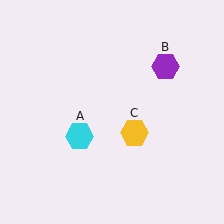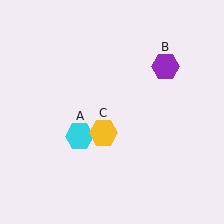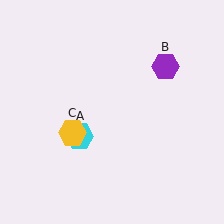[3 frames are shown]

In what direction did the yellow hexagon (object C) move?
The yellow hexagon (object C) moved left.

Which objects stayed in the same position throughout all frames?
Cyan hexagon (object A) and purple hexagon (object B) remained stationary.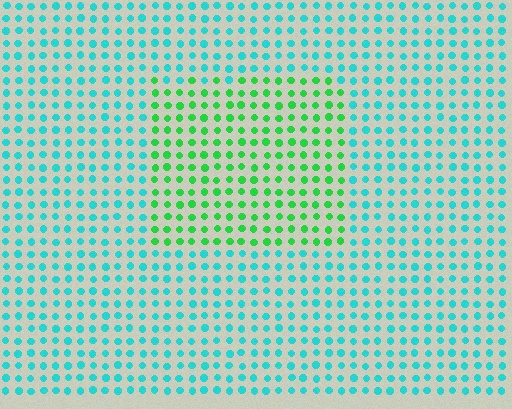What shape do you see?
I see a rectangle.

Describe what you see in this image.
The image is filled with small cyan elements in a uniform arrangement. A rectangle-shaped region is visible where the elements are tinted to a slightly different hue, forming a subtle color boundary.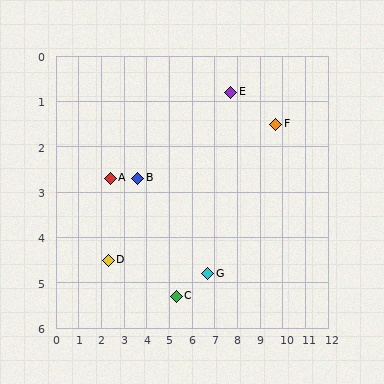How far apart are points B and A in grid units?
Points B and A are about 1.2 grid units apart.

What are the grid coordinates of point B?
Point B is at approximately (3.6, 2.7).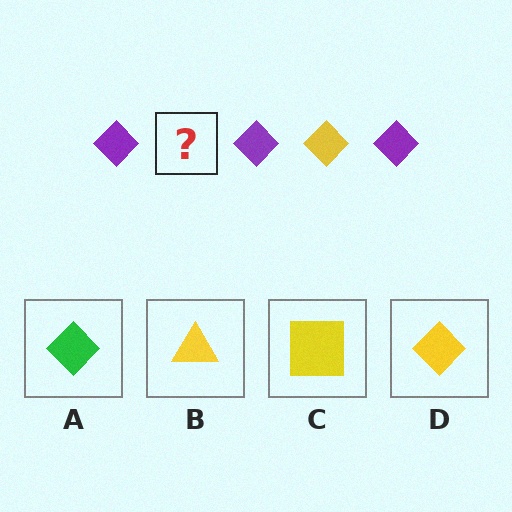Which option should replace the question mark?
Option D.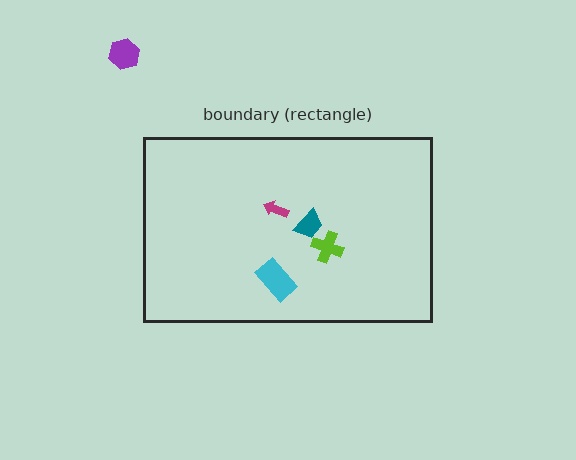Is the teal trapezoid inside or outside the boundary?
Inside.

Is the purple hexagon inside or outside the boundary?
Outside.